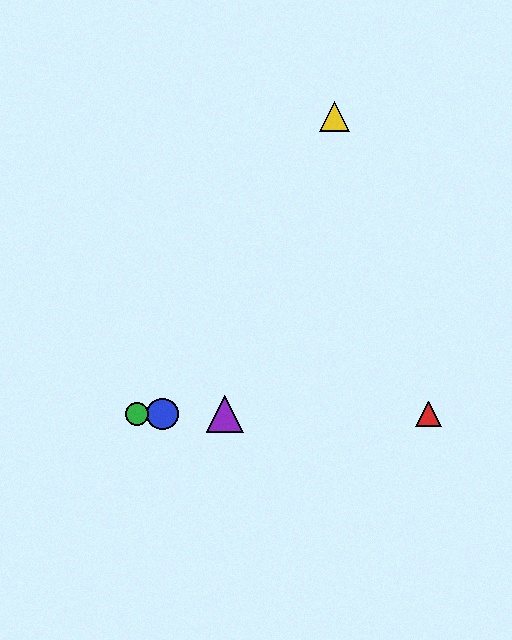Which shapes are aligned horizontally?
The red triangle, the blue circle, the green circle, the purple triangle are aligned horizontally.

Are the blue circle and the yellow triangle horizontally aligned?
No, the blue circle is at y≈414 and the yellow triangle is at y≈117.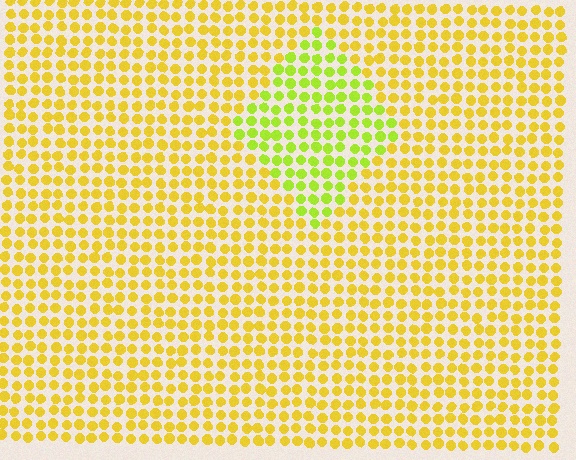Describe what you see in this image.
The image is filled with small yellow elements in a uniform arrangement. A diamond-shaped region is visible where the elements are tinted to a slightly different hue, forming a subtle color boundary.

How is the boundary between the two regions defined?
The boundary is defined purely by a slight shift in hue (about 32 degrees). Spacing, size, and orientation are identical on both sides.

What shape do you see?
I see a diamond.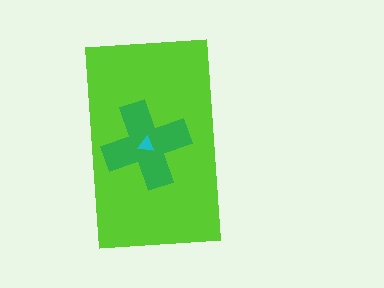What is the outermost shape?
The lime rectangle.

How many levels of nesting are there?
3.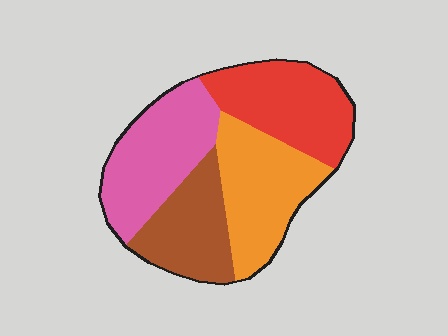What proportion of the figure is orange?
Orange covers about 25% of the figure.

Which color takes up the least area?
Brown, at roughly 20%.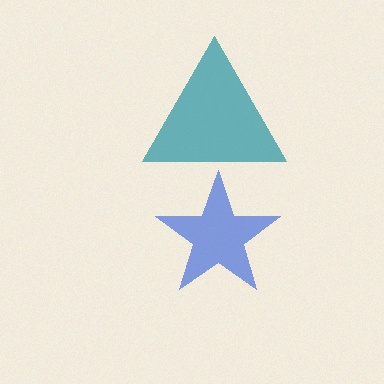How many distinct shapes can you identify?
There are 2 distinct shapes: a teal triangle, a blue star.